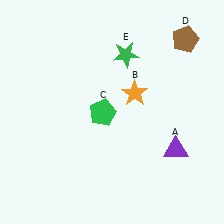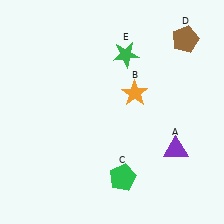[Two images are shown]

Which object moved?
The green pentagon (C) moved down.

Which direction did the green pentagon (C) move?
The green pentagon (C) moved down.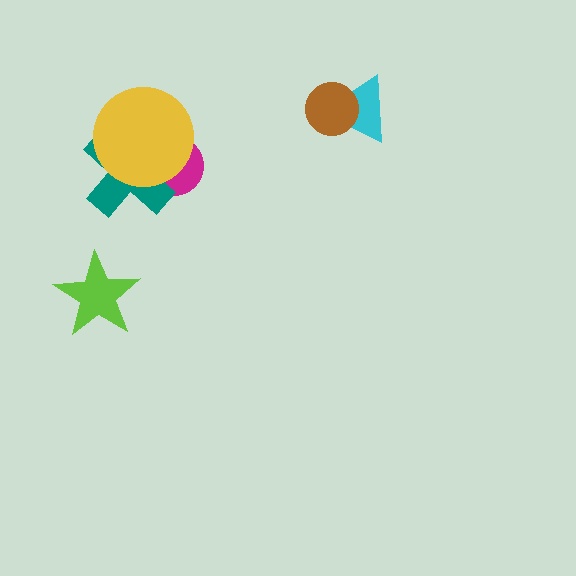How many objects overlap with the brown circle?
1 object overlaps with the brown circle.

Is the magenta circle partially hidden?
Yes, it is partially covered by another shape.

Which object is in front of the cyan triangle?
The brown circle is in front of the cyan triangle.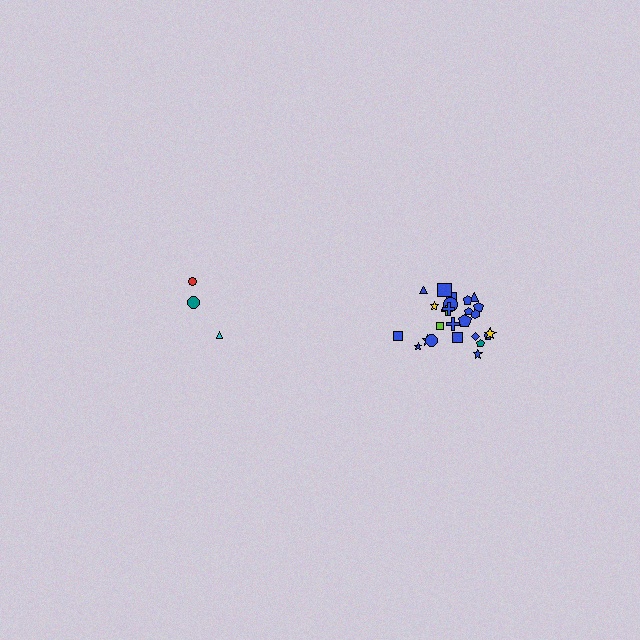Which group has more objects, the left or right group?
The right group.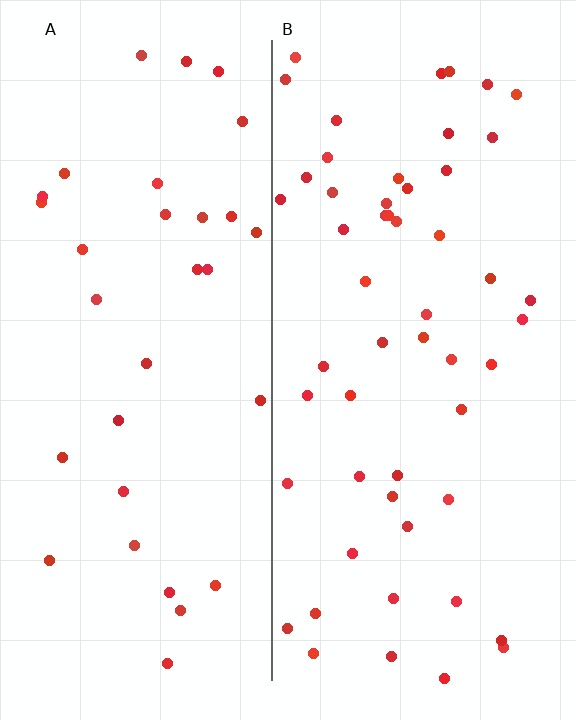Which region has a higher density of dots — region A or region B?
B (the right).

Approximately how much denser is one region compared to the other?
Approximately 1.7× — region B over region A.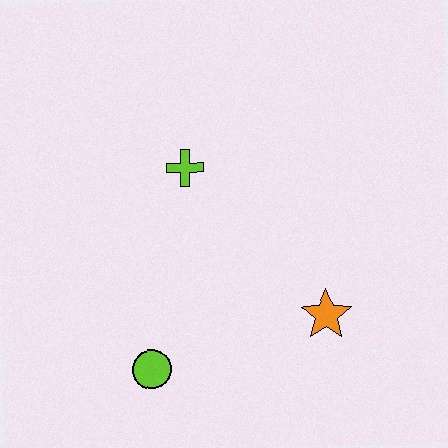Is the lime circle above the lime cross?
No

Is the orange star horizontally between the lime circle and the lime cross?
No